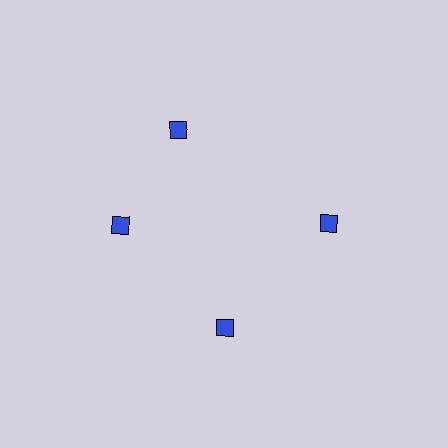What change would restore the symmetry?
The symmetry would be restored by rotating it back into even spacing with its neighbors so that all 4 diamonds sit at equal angles and equal distance from the center.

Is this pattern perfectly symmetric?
No. The 4 blue diamonds are arranged in a ring, but one element near the 12 o'clock position is rotated out of alignment along the ring, breaking the 4-fold rotational symmetry.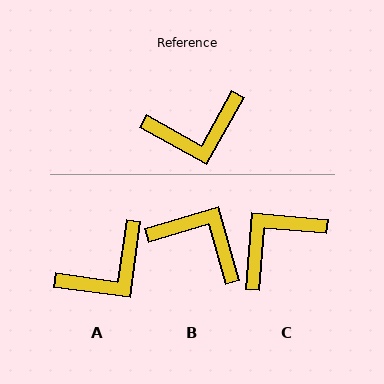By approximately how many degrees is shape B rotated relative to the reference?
Approximately 136 degrees counter-clockwise.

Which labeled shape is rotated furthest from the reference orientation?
C, about 155 degrees away.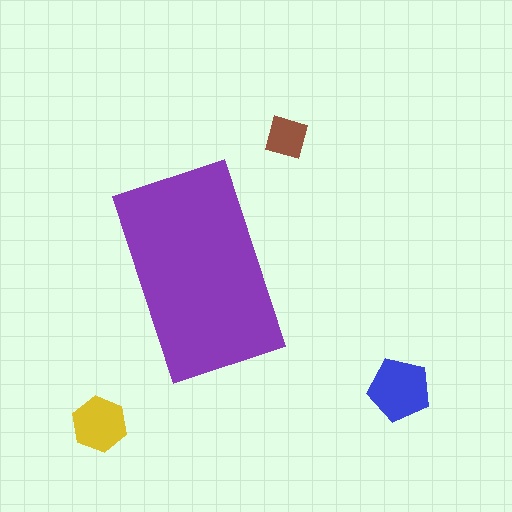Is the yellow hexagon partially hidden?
No, the yellow hexagon is fully visible.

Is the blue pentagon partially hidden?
No, the blue pentagon is fully visible.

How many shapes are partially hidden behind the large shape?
0 shapes are partially hidden.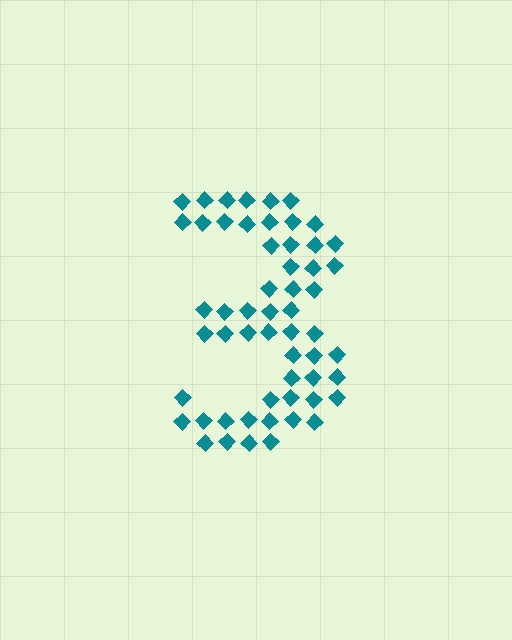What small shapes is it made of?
It is made of small diamonds.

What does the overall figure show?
The overall figure shows the digit 3.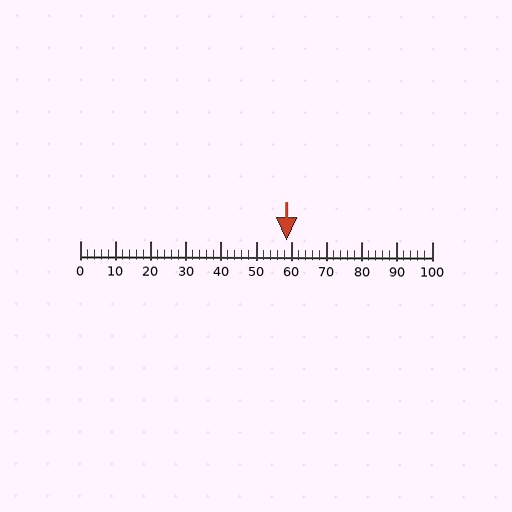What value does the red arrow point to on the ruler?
The red arrow points to approximately 59.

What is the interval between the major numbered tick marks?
The major tick marks are spaced 10 units apart.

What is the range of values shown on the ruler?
The ruler shows values from 0 to 100.